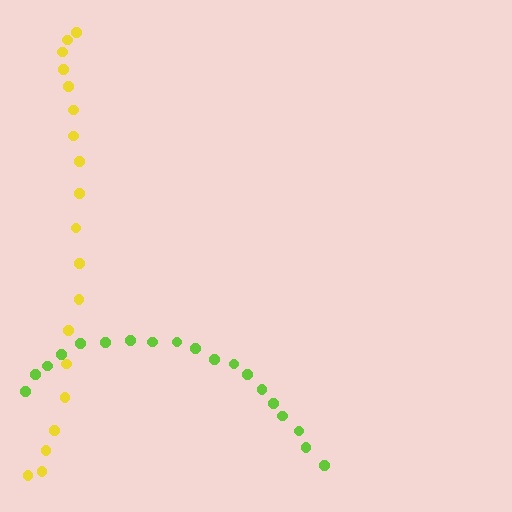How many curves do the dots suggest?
There are 2 distinct paths.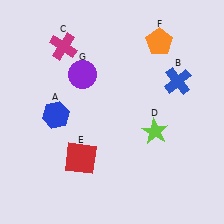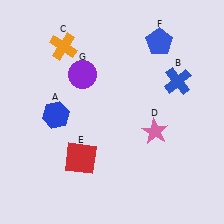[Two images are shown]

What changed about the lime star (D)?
In Image 1, D is lime. In Image 2, it changed to pink.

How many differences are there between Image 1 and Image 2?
There are 3 differences between the two images.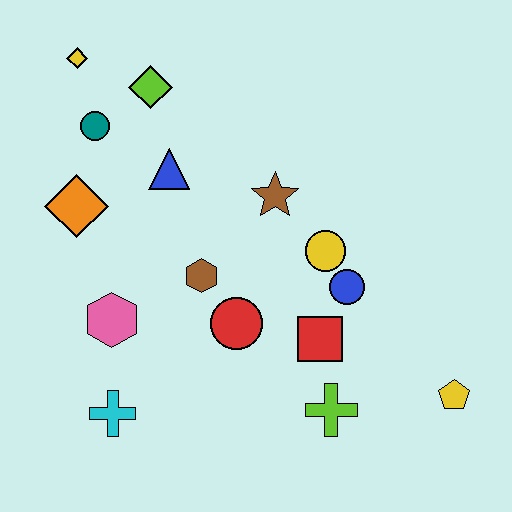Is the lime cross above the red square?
No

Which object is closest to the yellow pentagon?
The lime cross is closest to the yellow pentagon.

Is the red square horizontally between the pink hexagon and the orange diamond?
No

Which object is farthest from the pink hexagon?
The yellow pentagon is farthest from the pink hexagon.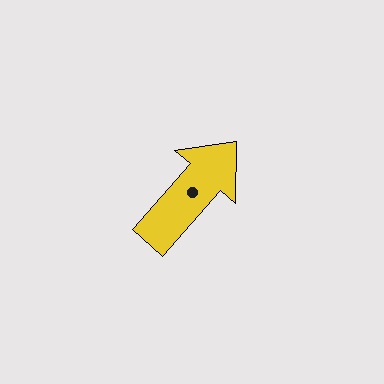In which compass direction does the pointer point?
Northeast.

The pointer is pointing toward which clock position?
Roughly 1 o'clock.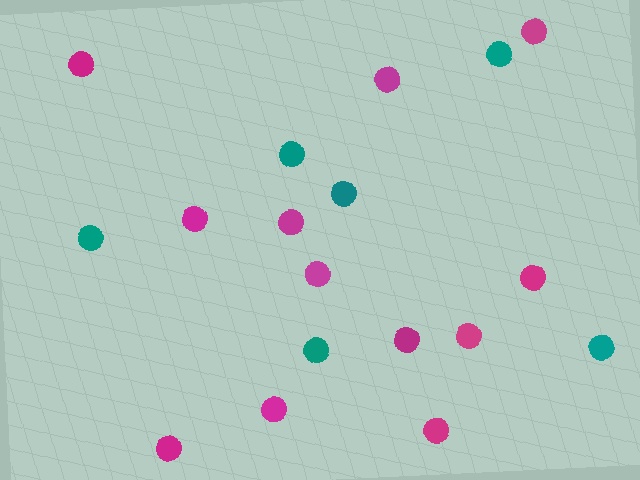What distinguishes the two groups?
There are 2 groups: one group of magenta circles (12) and one group of teal circles (6).